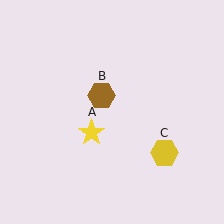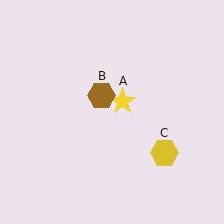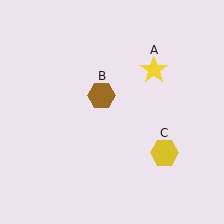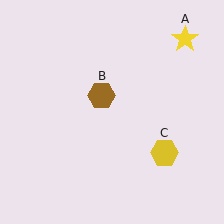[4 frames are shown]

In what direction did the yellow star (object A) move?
The yellow star (object A) moved up and to the right.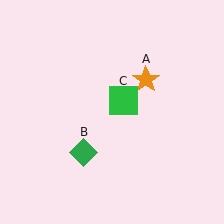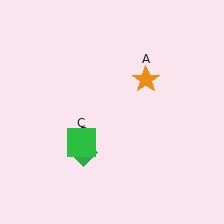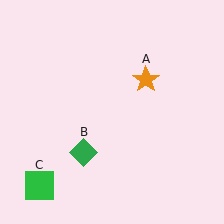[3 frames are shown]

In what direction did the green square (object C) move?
The green square (object C) moved down and to the left.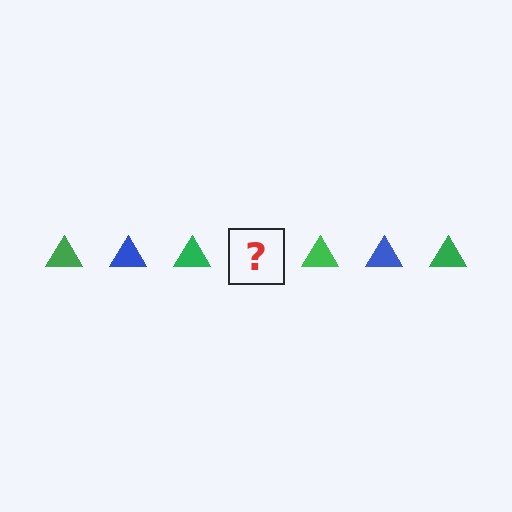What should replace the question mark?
The question mark should be replaced with a blue triangle.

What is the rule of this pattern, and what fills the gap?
The rule is that the pattern cycles through green, blue triangles. The gap should be filled with a blue triangle.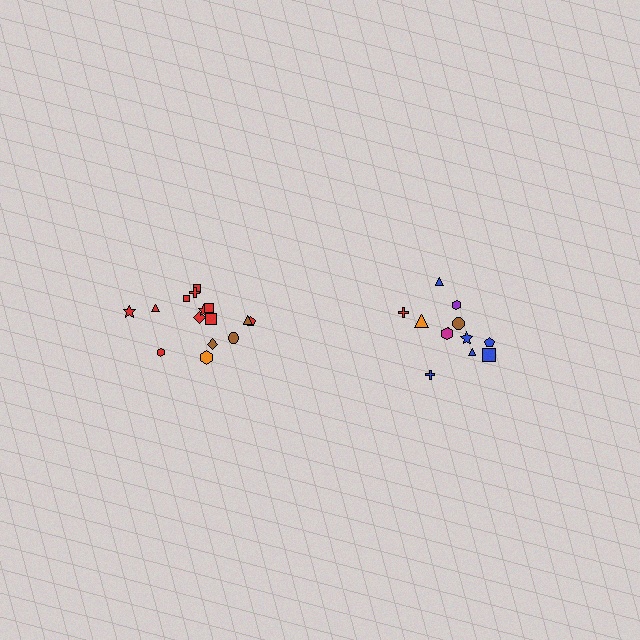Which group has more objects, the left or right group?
The left group.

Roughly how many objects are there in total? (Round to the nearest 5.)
Roughly 25 objects in total.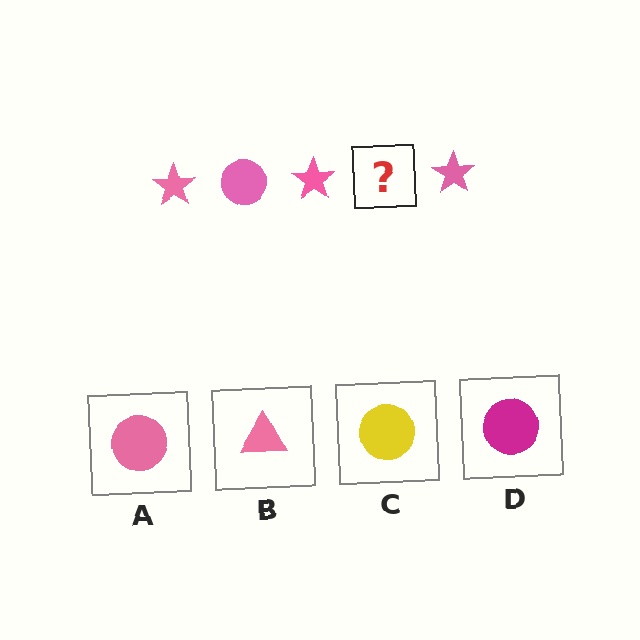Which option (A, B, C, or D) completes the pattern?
A.